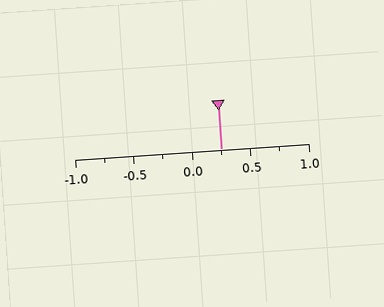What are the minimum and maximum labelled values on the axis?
The axis runs from -1.0 to 1.0.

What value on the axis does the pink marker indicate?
The marker indicates approximately 0.25.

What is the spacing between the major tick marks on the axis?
The major ticks are spaced 0.5 apart.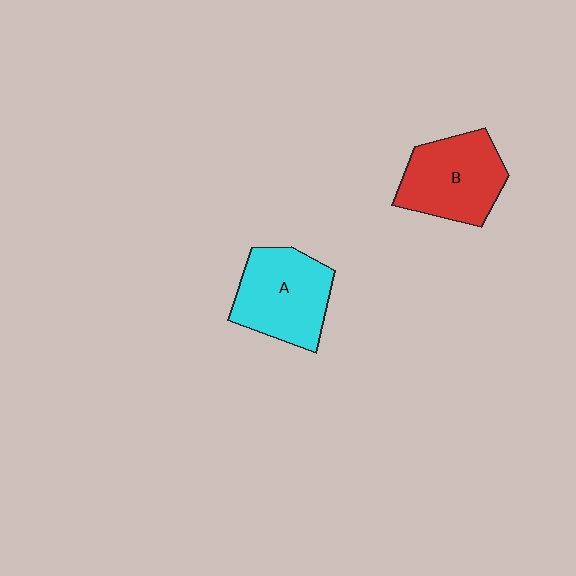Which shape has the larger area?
Shape A (cyan).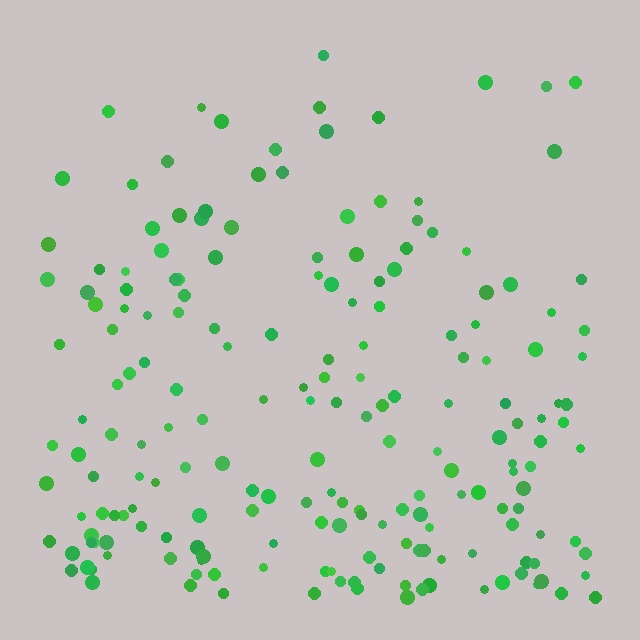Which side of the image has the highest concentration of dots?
The bottom.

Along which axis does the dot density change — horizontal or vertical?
Vertical.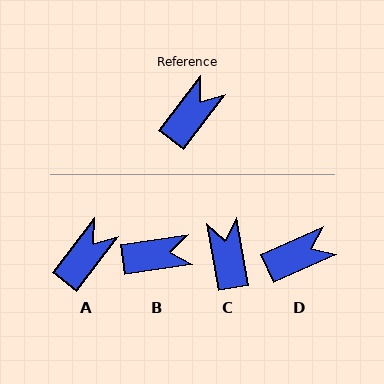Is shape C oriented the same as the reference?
No, it is off by about 47 degrees.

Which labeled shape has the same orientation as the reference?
A.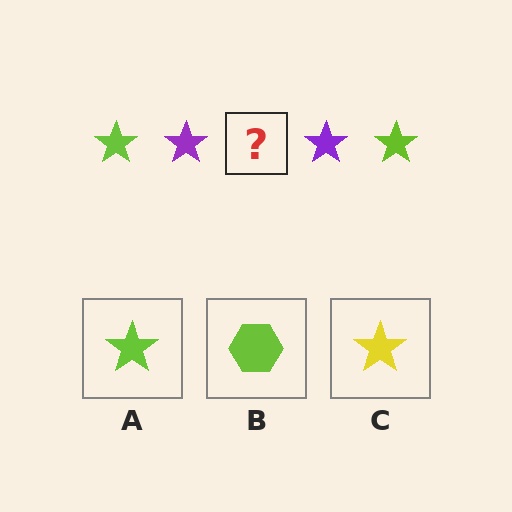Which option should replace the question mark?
Option A.